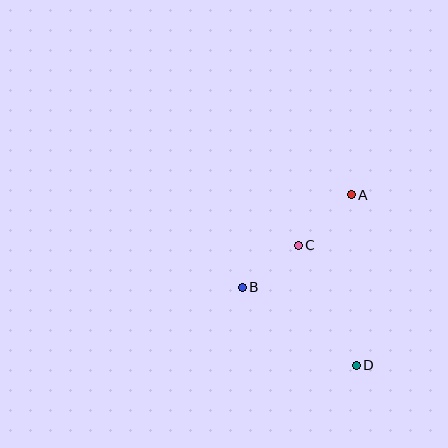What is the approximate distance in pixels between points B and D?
The distance between B and D is approximately 138 pixels.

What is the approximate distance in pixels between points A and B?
The distance between A and B is approximately 143 pixels.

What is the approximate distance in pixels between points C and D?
The distance between C and D is approximately 133 pixels.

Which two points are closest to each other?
Points B and C are closest to each other.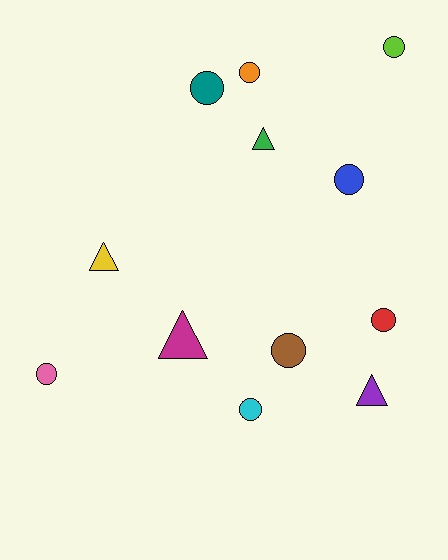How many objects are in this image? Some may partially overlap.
There are 12 objects.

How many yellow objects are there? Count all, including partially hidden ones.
There is 1 yellow object.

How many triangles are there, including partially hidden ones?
There are 4 triangles.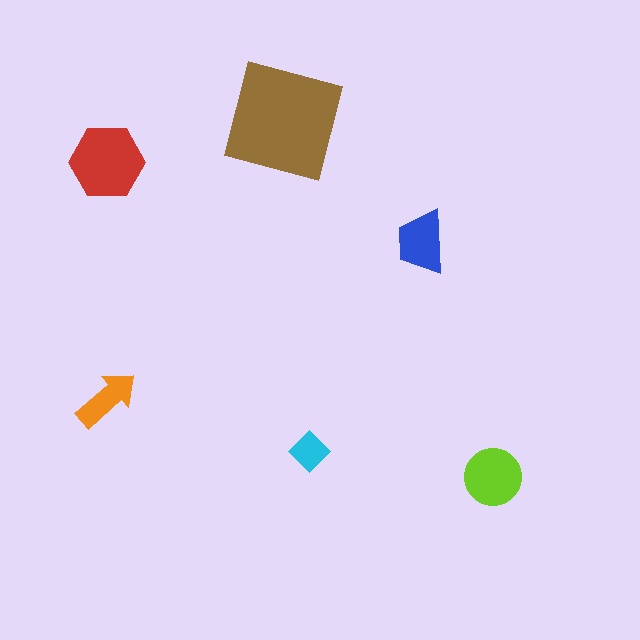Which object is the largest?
The brown square.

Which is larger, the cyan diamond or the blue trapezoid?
The blue trapezoid.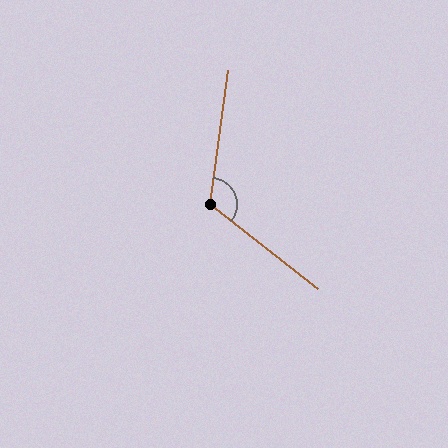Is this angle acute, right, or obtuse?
It is obtuse.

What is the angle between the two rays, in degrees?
Approximately 121 degrees.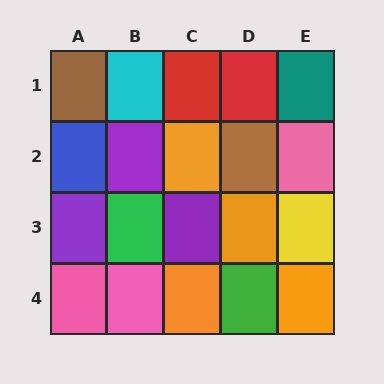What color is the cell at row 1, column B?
Cyan.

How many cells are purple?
3 cells are purple.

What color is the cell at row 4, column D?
Green.